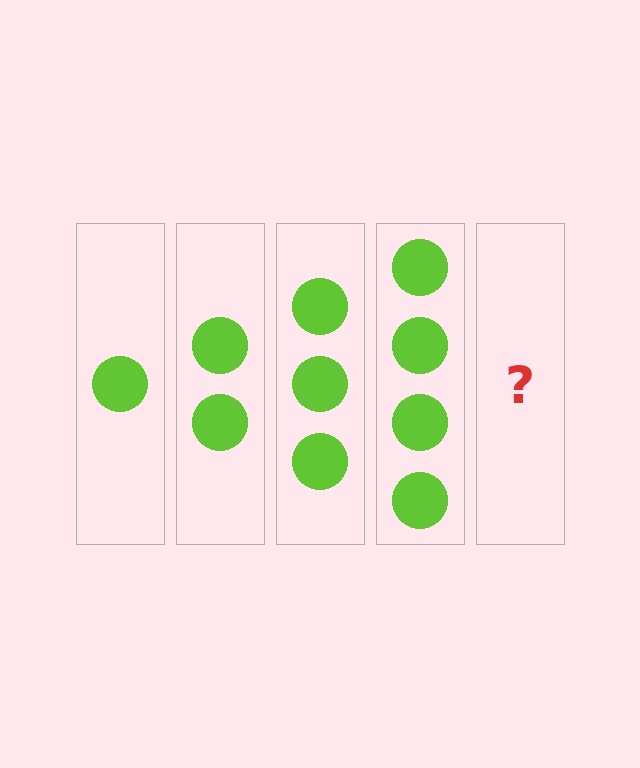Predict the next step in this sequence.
The next step is 5 circles.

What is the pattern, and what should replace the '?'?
The pattern is that each step adds one more circle. The '?' should be 5 circles.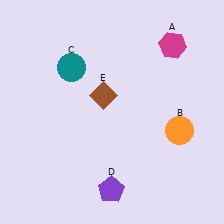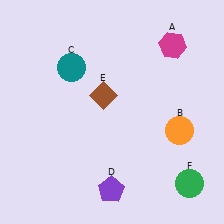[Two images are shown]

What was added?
A green circle (F) was added in Image 2.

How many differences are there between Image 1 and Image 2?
There is 1 difference between the two images.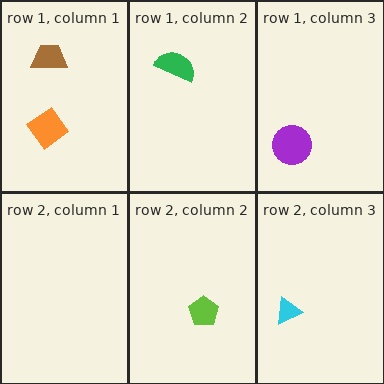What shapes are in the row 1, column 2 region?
The green semicircle.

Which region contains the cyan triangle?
The row 2, column 3 region.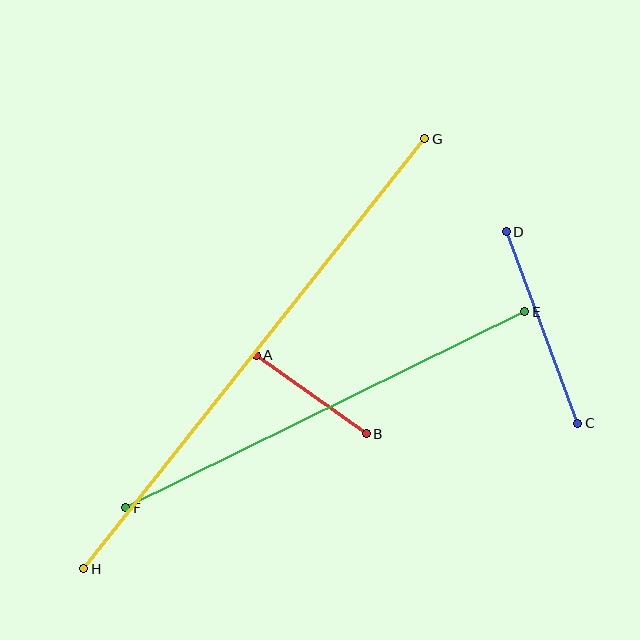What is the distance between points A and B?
The distance is approximately 136 pixels.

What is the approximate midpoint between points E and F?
The midpoint is at approximately (325, 410) pixels.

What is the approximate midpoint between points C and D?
The midpoint is at approximately (542, 328) pixels.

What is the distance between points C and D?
The distance is approximately 205 pixels.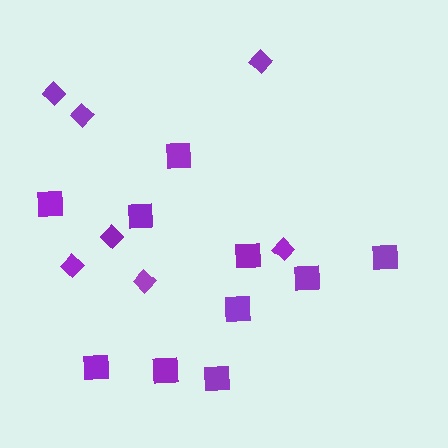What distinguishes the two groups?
There are 2 groups: one group of diamonds (7) and one group of squares (10).